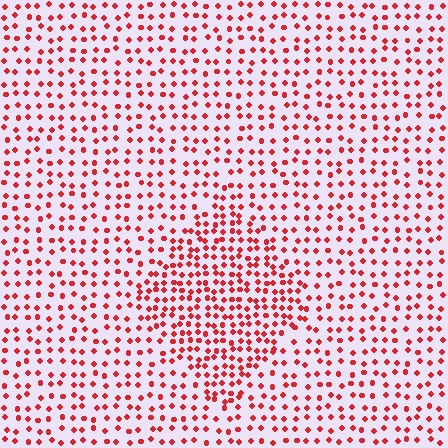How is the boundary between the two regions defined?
The boundary is defined by a change in element density (approximately 1.8x ratio). All elements are the same color, size, and shape.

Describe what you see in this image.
The image contains small red elements arranged at two different densities. A diamond-shaped region is visible where the elements are more densely packed than the surrounding area.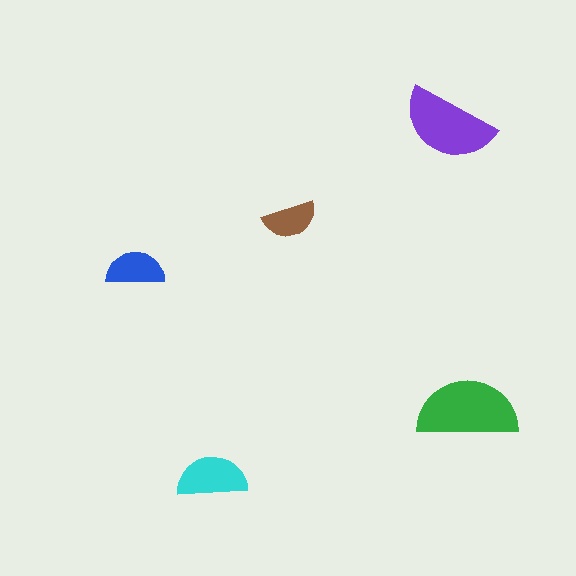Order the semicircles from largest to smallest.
the green one, the purple one, the cyan one, the blue one, the brown one.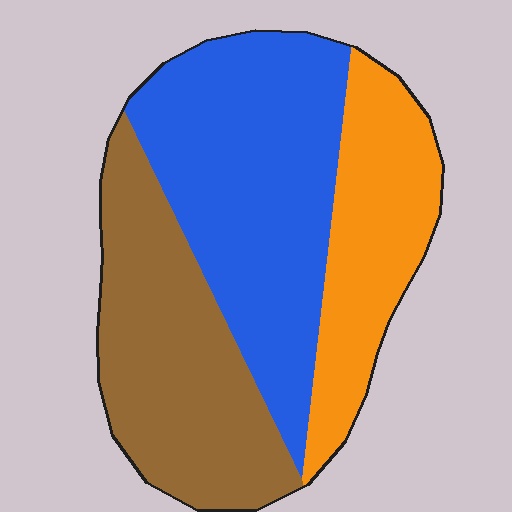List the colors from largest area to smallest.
From largest to smallest: blue, brown, orange.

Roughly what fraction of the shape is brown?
Brown covers 34% of the shape.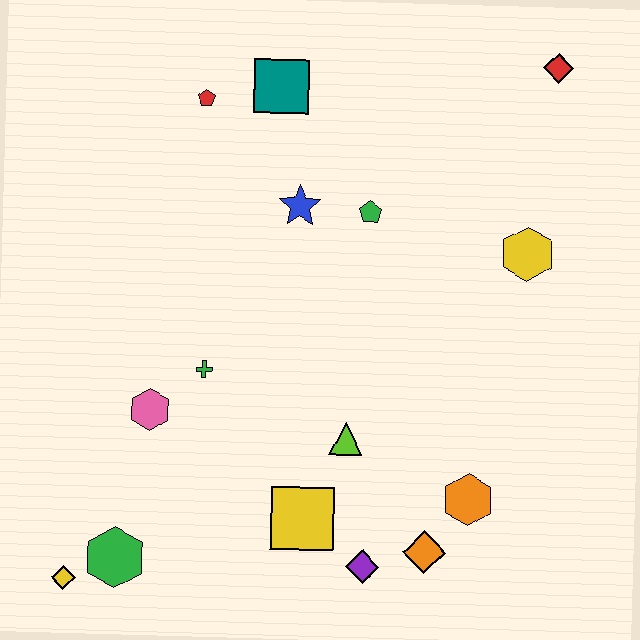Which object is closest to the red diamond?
The yellow hexagon is closest to the red diamond.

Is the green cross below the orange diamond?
No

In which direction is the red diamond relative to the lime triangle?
The red diamond is above the lime triangle.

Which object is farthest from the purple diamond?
The red diamond is farthest from the purple diamond.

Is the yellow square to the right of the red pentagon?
Yes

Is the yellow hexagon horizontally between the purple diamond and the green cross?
No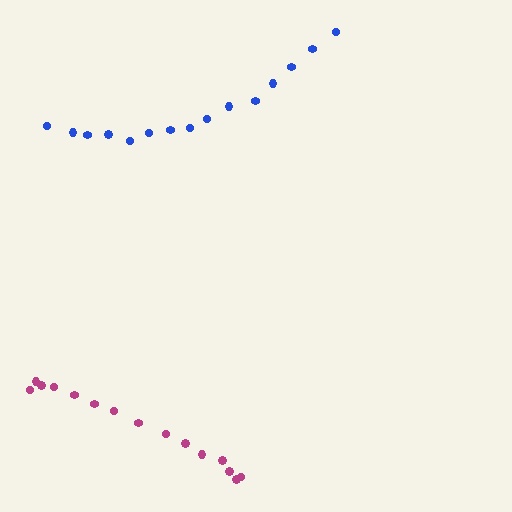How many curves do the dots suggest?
There are 2 distinct paths.